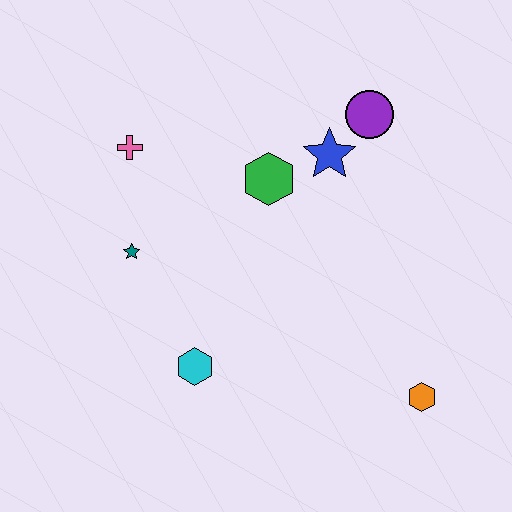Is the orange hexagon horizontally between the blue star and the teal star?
No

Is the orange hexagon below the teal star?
Yes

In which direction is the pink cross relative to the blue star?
The pink cross is to the left of the blue star.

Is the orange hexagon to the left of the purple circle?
No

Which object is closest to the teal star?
The pink cross is closest to the teal star.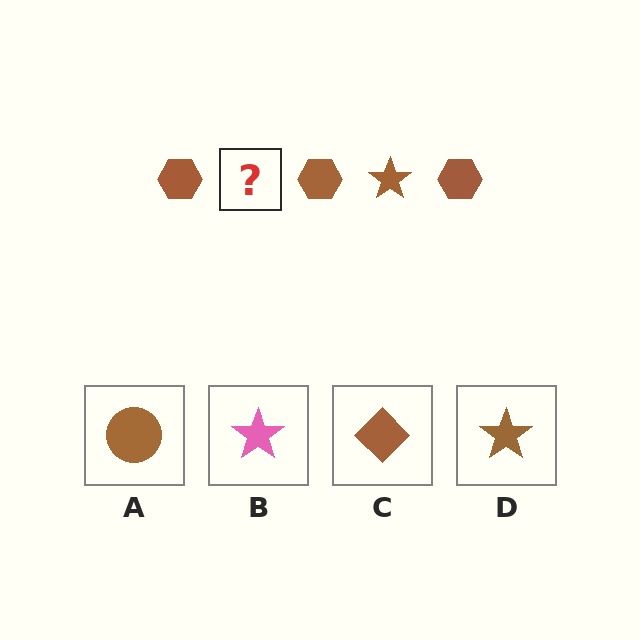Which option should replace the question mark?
Option D.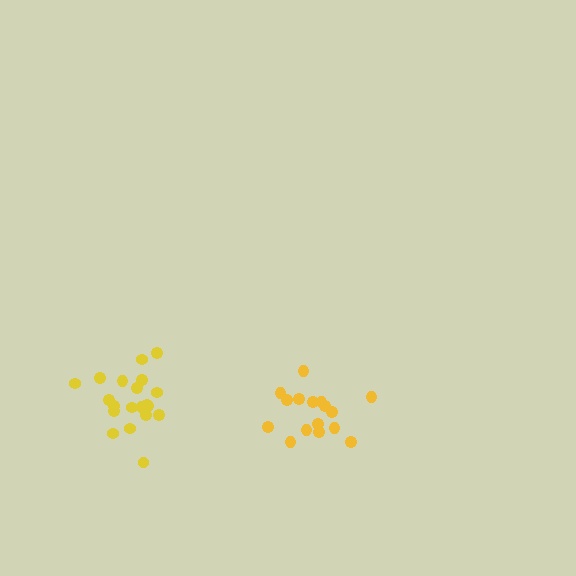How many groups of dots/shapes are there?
There are 2 groups.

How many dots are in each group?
Group 1: 16 dots, Group 2: 20 dots (36 total).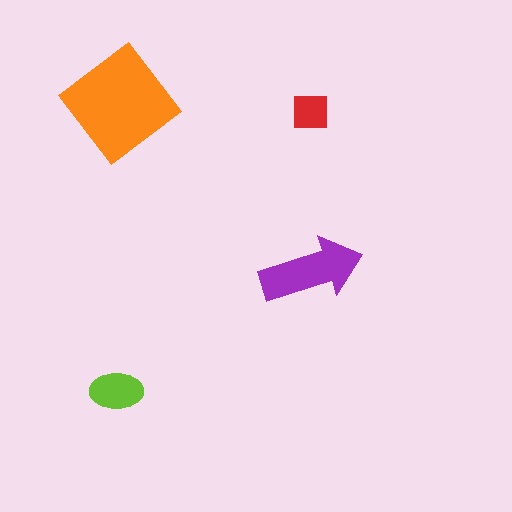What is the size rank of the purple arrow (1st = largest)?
2nd.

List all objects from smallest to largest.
The red square, the lime ellipse, the purple arrow, the orange diamond.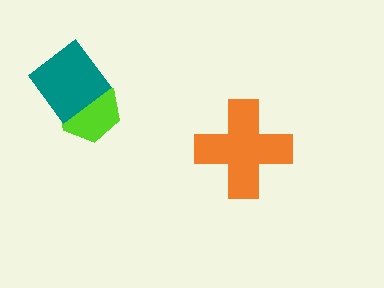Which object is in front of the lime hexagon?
The teal diamond is in front of the lime hexagon.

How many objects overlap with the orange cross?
0 objects overlap with the orange cross.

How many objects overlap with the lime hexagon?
1 object overlaps with the lime hexagon.